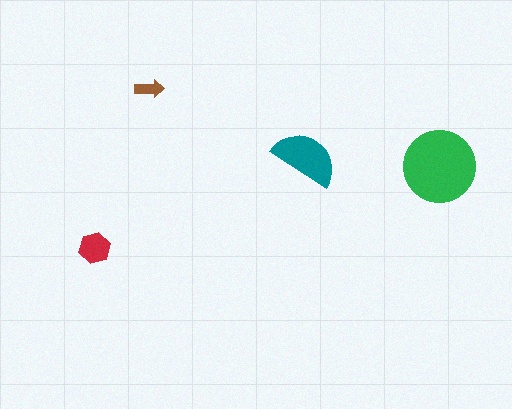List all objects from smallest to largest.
The brown arrow, the red hexagon, the teal semicircle, the green circle.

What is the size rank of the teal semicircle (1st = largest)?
2nd.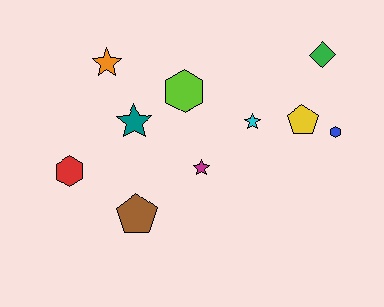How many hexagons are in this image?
There are 3 hexagons.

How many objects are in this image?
There are 10 objects.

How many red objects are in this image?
There is 1 red object.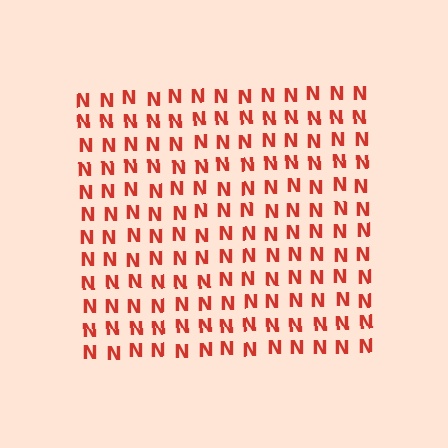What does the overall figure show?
The overall figure shows a square.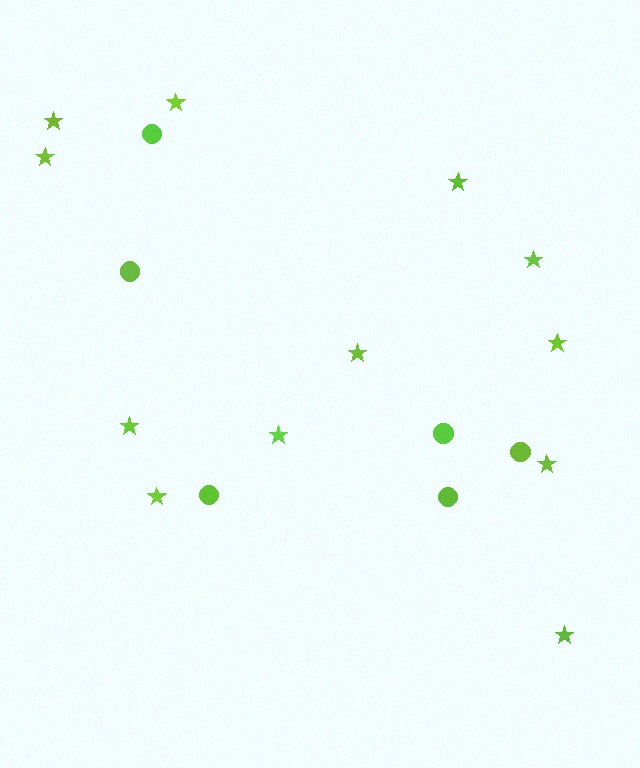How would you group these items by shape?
There are 2 groups: one group of stars (12) and one group of circles (6).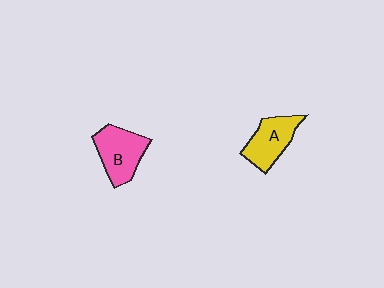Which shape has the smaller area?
Shape A (yellow).